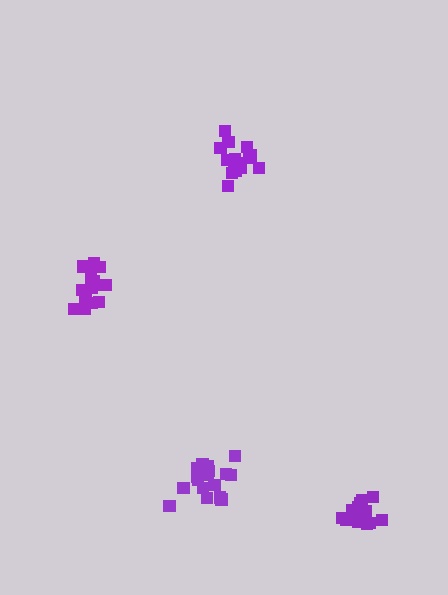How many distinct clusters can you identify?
There are 4 distinct clusters.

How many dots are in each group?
Group 1: 17 dots, Group 2: 16 dots, Group 3: 19 dots, Group 4: 16 dots (68 total).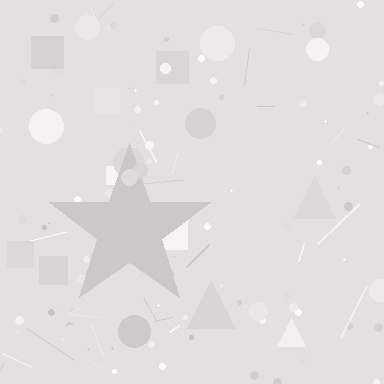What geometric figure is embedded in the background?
A star is embedded in the background.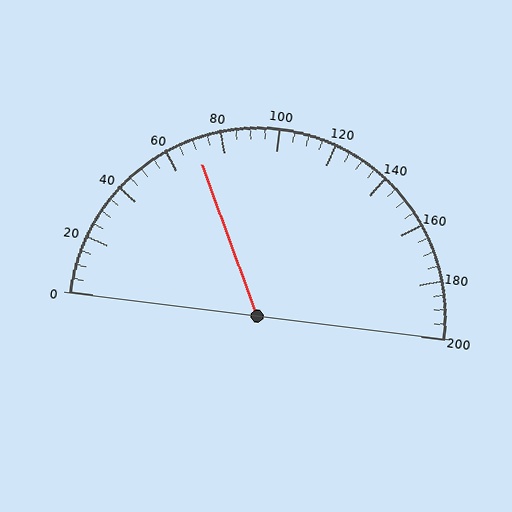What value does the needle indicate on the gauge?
The needle indicates approximately 70.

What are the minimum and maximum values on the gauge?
The gauge ranges from 0 to 200.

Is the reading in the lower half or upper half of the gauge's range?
The reading is in the lower half of the range (0 to 200).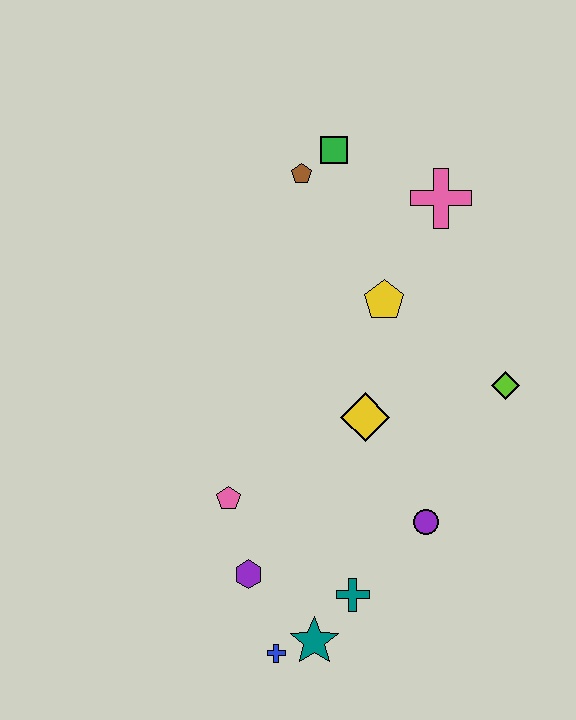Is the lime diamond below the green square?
Yes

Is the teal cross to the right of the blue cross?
Yes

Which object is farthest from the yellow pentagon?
The blue cross is farthest from the yellow pentagon.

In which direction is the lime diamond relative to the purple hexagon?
The lime diamond is to the right of the purple hexagon.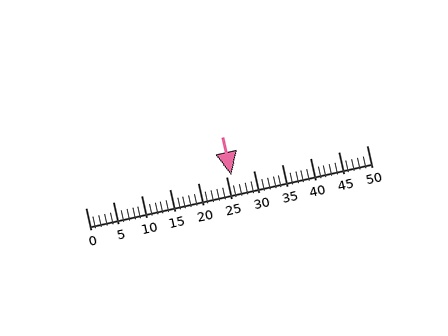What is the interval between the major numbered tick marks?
The major tick marks are spaced 5 units apart.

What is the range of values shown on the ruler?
The ruler shows values from 0 to 50.